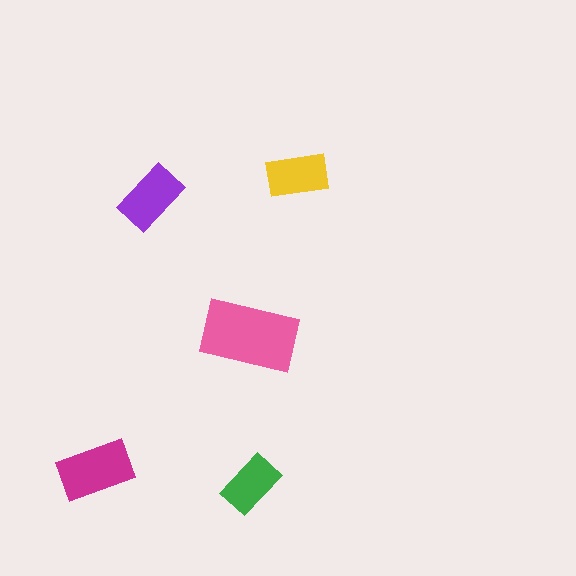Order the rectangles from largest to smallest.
the pink one, the magenta one, the purple one, the yellow one, the green one.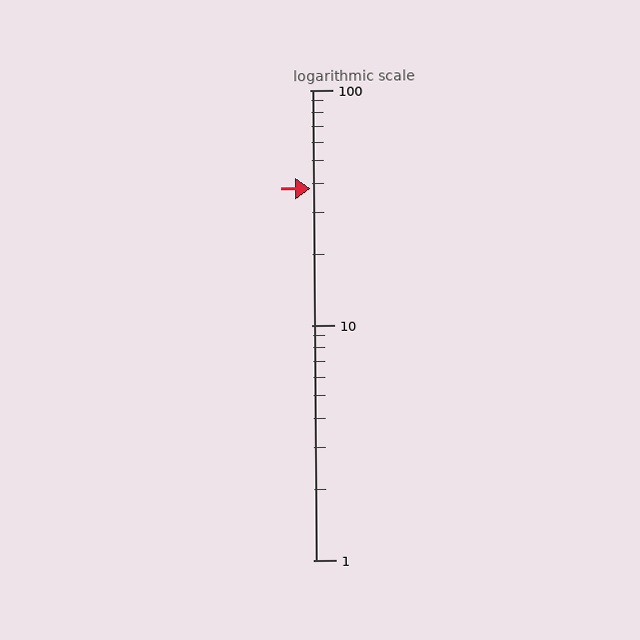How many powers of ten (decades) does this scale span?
The scale spans 2 decades, from 1 to 100.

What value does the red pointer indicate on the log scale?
The pointer indicates approximately 38.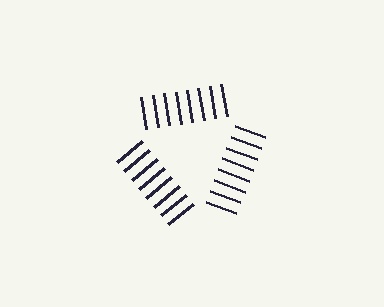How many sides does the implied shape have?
3 sides — the line-ends trace a triangle.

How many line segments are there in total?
24 — 8 along each of the 3 edges.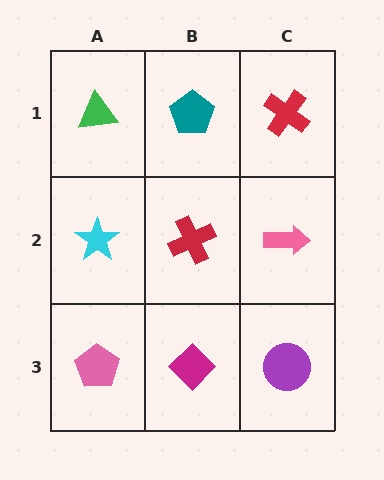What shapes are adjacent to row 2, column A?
A green triangle (row 1, column A), a pink pentagon (row 3, column A), a red cross (row 2, column B).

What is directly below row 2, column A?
A pink pentagon.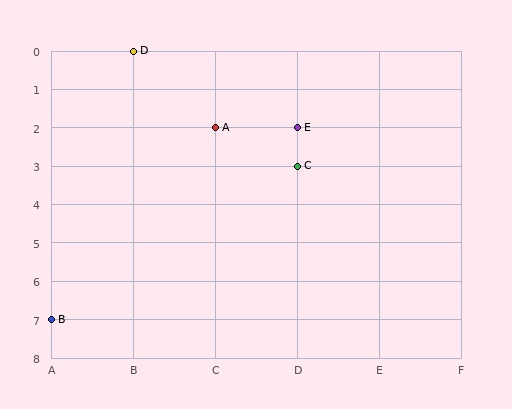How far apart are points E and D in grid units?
Points E and D are 2 columns and 2 rows apart (about 2.8 grid units diagonally).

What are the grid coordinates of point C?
Point C is at grid coordinates (D, 3).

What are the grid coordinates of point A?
Point A is at grid coordinates (C, 2).